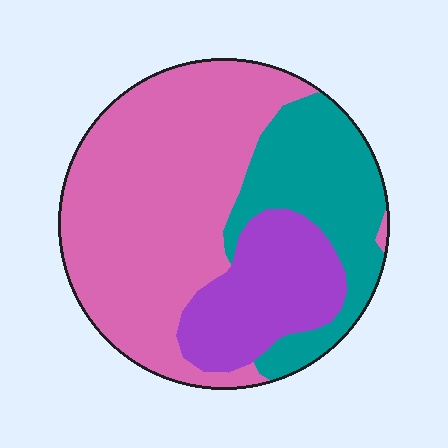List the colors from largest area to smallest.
From largest to smallest: pink, teal, purple.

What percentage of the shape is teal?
Teal takes up less than a quarter of the shape.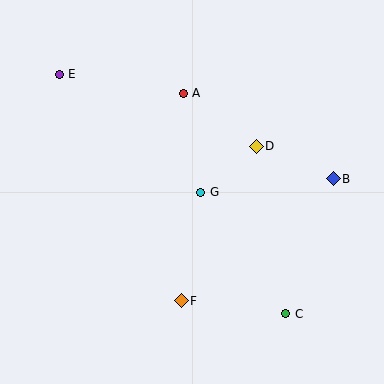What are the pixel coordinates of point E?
Point E is at (59, 74).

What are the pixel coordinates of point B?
Point B is at (333, 179).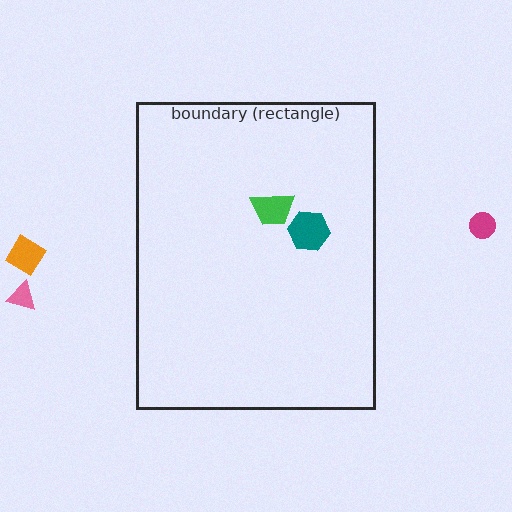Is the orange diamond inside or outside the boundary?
Outside.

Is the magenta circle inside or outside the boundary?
Outside.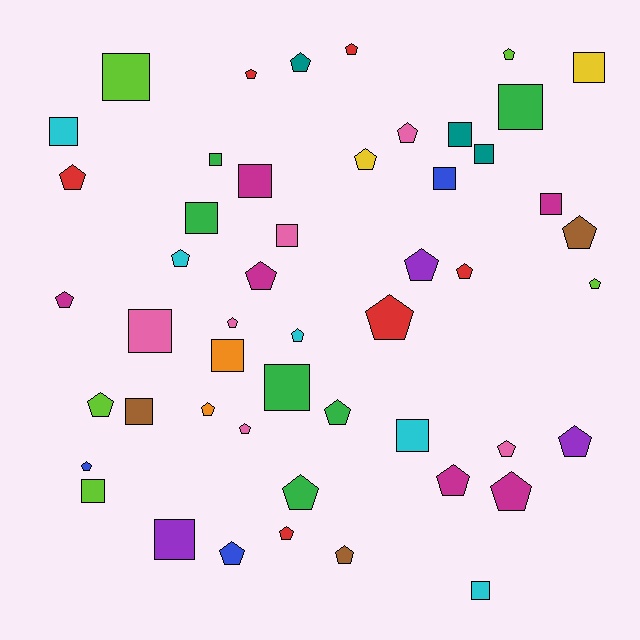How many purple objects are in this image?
There are 3 purple objects.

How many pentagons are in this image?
There are 30 pentagons.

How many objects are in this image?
There are 50 objects.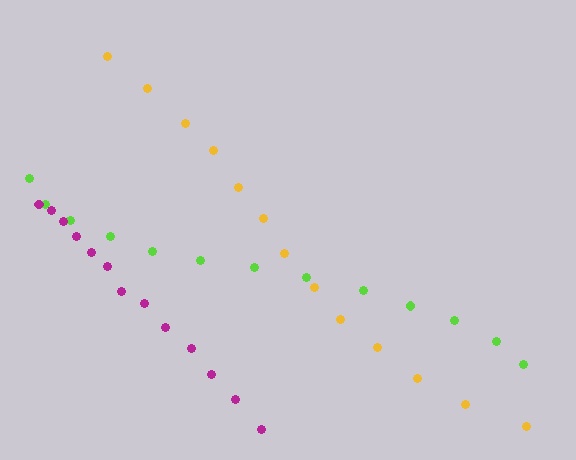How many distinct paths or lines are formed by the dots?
There are 3 distinct paths.